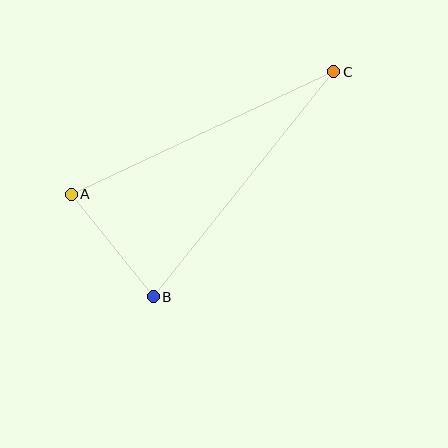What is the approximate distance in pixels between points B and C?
The distance between B and C is approximately 289 pixels.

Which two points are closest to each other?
Points A and B are closest to each other.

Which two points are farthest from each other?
Points A and C are farthest from each other.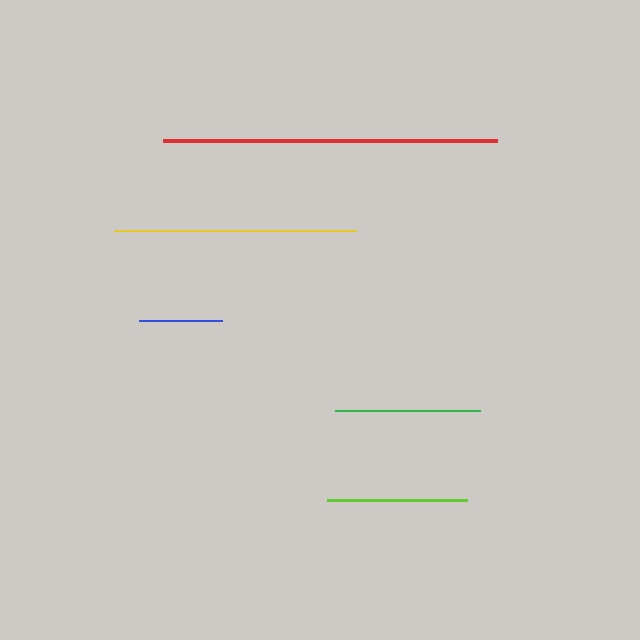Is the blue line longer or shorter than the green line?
The green line is longer than the blue line.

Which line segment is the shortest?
The blue line is the shortest at approximately 84 pixels.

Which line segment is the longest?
The red line is the longest at approximately 334 pixels.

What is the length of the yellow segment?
The yellow segment is approximately 243 pixels long.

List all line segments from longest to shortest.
From longest to shortest: red, yellow, green, lime, blue.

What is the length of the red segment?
The red segment is approximately 334 pixels long.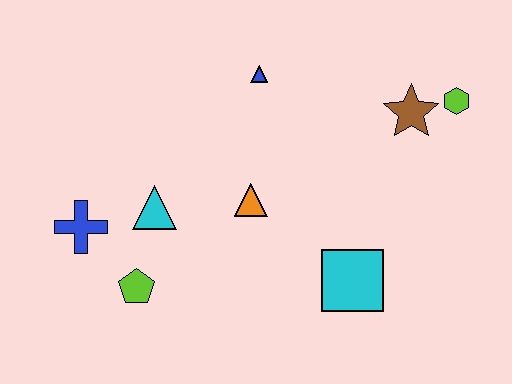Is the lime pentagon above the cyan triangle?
No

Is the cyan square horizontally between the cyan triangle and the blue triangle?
No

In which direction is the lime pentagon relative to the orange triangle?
The lime pentagon is to the left of the orange triangle.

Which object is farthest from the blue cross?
The lime hexagon is farthest from the blue cross.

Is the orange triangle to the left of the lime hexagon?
Yes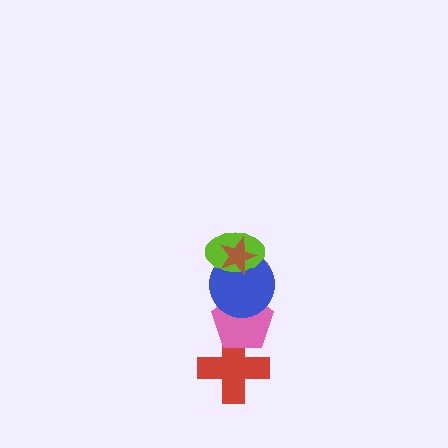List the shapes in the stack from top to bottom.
From top to bottom: the brown star, the lime ellipse, the blue circle, the pink pentagon, the red cross.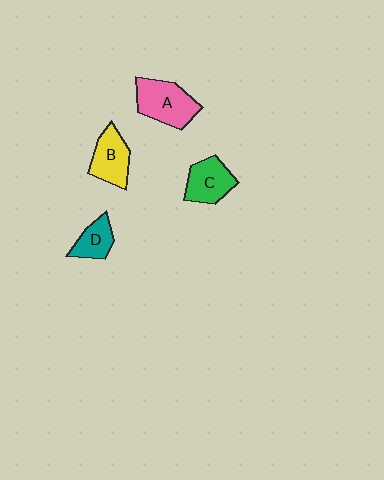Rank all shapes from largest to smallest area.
From largest to smallest: A (pink), C (green), B (yellow), D (teal).